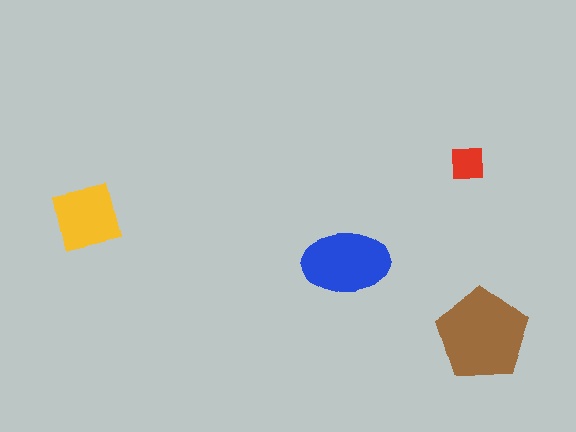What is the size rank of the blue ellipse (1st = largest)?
2nd.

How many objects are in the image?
There are 4 objects in the image.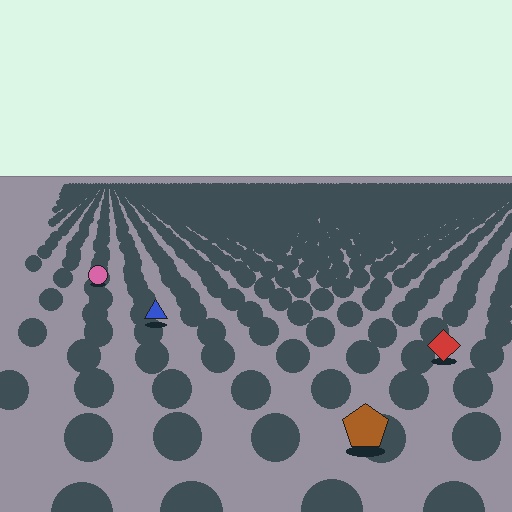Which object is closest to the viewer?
The brown pentagon is closest. The texture marks near it are larger and more spread out.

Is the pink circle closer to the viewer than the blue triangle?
No. The blue triangle is closer — you can tell from the texture gradient: the ground texture is coarser near it.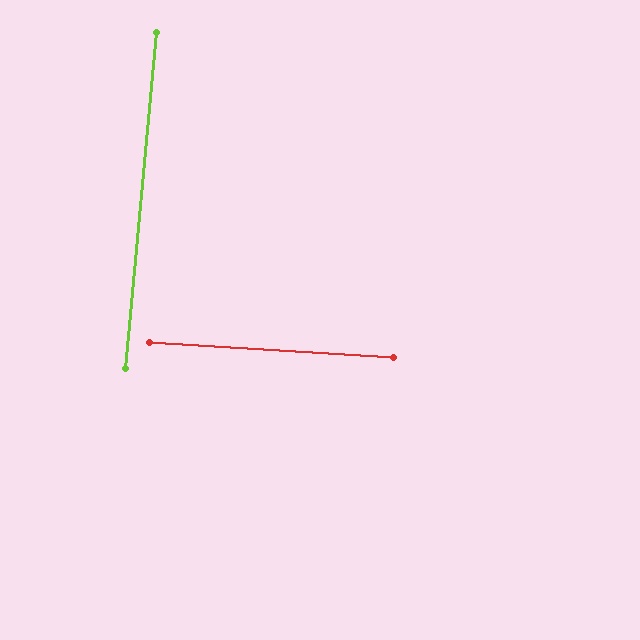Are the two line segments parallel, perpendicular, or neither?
Perpendicular — they meet at approximately 88°.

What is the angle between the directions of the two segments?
Approximately 88 degrees.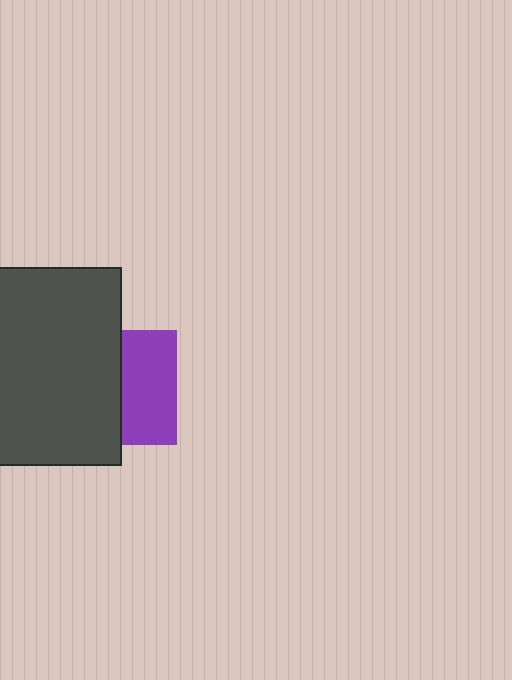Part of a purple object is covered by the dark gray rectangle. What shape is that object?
It is a square.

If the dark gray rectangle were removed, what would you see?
You would see the complete purple square.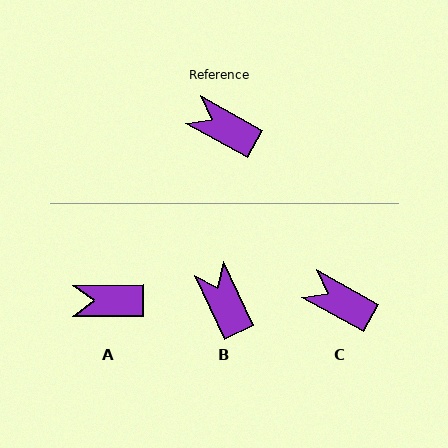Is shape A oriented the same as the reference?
No, it is off by about 30 degrees.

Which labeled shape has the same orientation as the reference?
C.